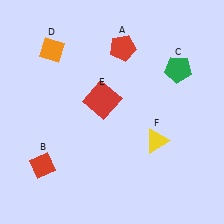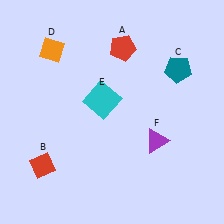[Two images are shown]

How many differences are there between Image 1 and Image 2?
There are 3 differences between the two images.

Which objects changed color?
C changed from green to teal. E changed from red to cyan. F changed from yellow to purple.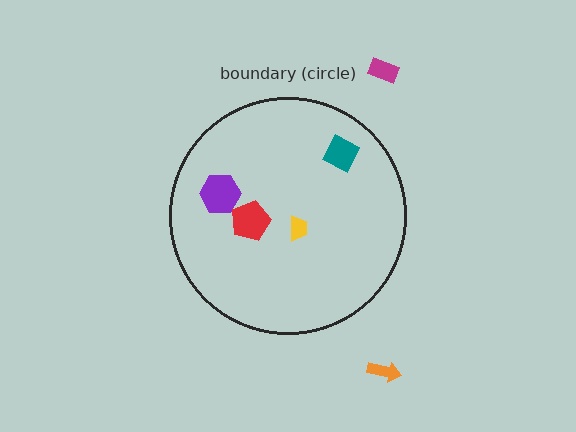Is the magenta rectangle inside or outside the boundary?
Outside.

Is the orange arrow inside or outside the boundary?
Outside.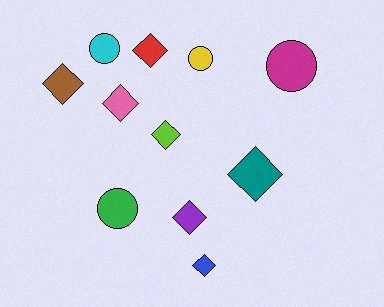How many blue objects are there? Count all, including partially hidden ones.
There is 1 blue object.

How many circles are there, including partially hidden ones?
There are 4 circles.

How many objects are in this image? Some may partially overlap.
There are 11 objects.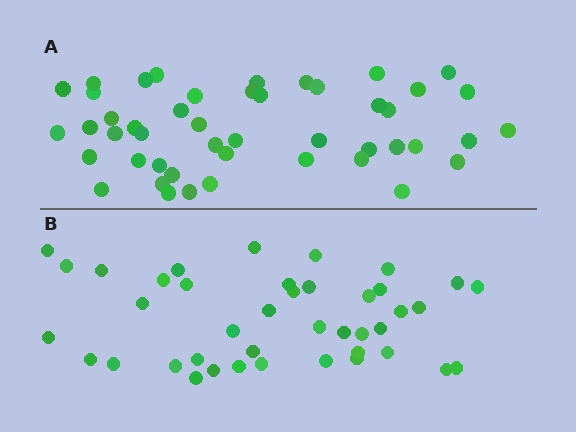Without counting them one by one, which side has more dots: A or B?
Region A (the top region) has more dots.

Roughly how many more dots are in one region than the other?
Region A has about 6 more dots than region B.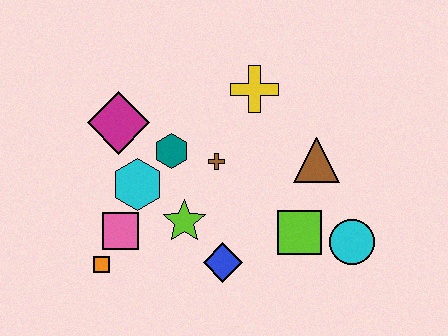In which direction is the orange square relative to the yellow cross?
The orange square is below the yellow cross.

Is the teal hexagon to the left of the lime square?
Yes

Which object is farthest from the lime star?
The cyan circle is farthest from the lime star.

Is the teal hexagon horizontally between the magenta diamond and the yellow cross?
Yes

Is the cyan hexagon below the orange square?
No